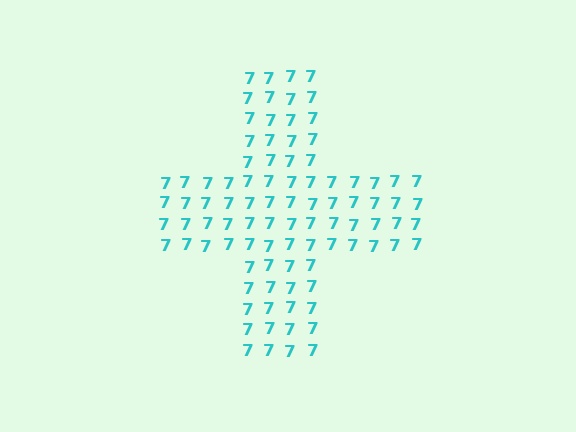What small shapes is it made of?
It is made of small digit 7's.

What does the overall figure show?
The overall figure shows a cross.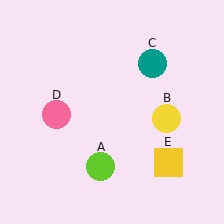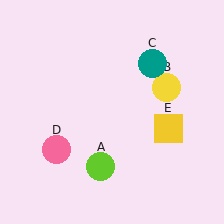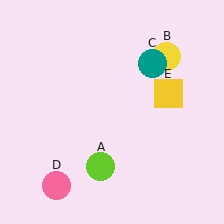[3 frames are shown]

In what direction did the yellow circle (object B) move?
The yellow circle (object B) moved up.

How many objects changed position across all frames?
3 objects changed position: yellow circle (object B), pink circle (object D), yellow square (object E).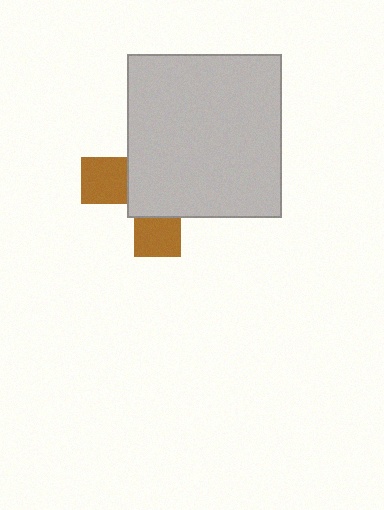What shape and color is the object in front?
The object in front is a light gray rectangle.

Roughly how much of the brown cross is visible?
A small part of it is visible (roughly 33%).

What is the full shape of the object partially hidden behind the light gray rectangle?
The partially hidden object is a brown cross.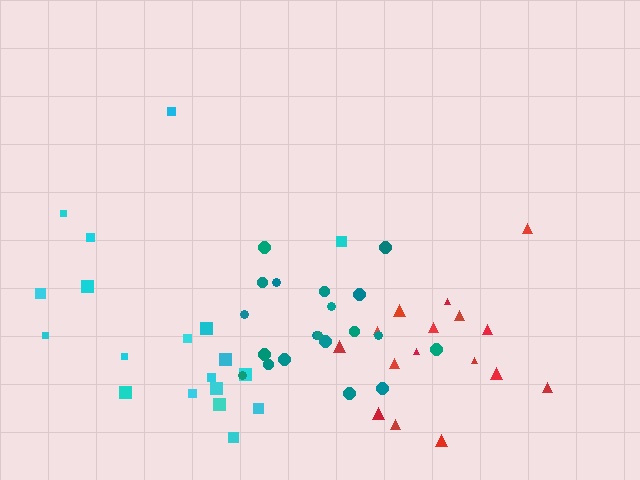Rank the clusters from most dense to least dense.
teal, red, cyan.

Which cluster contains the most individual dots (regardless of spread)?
Teal (21).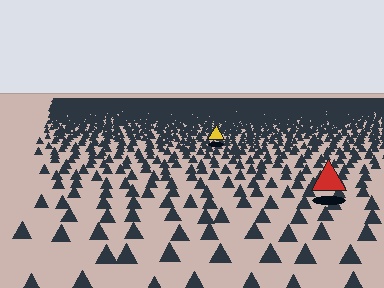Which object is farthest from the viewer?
The yellow triangle is farthest from the viewer. It appears smaller and the ground texture around it is denser.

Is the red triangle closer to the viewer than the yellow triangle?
Yes. The red triangle is closer — you can tell from the texture gradient: the ground texture is coarser near it.